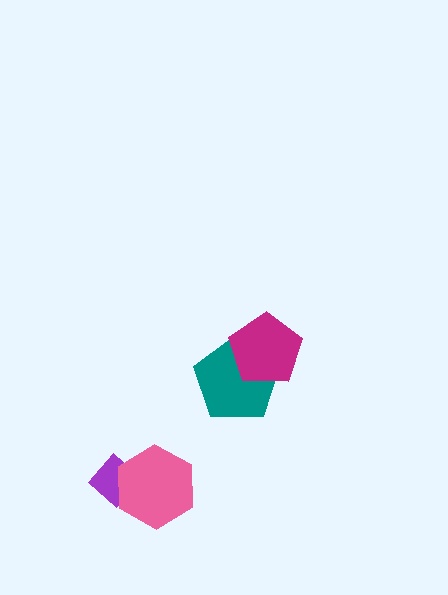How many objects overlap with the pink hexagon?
1 object overlaps with the pink hexagon.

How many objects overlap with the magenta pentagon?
1 object overlaps with the magenta pentagon.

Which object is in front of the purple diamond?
The pink hexagon is in front of the purple diamond.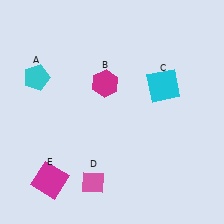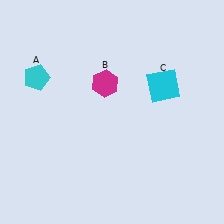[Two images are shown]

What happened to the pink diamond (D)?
The pink diamond (D) was removed in Image 2. It was in the bottom-left area of Image 1.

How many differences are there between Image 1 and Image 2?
There are 2 differences between the two images.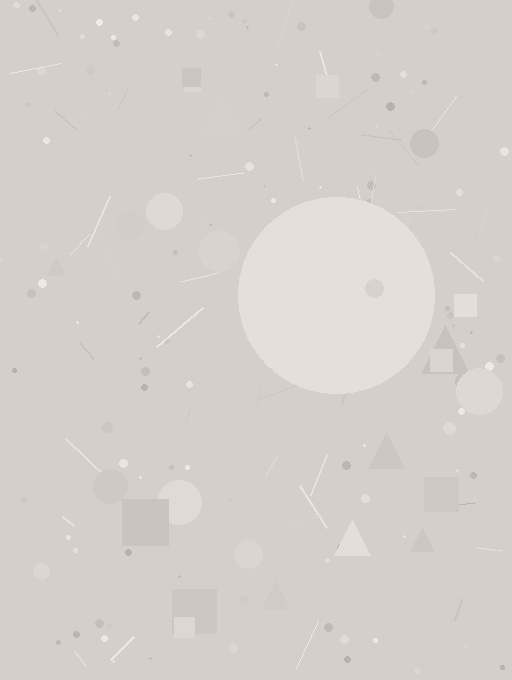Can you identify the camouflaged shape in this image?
The camouflaged shape is a circle.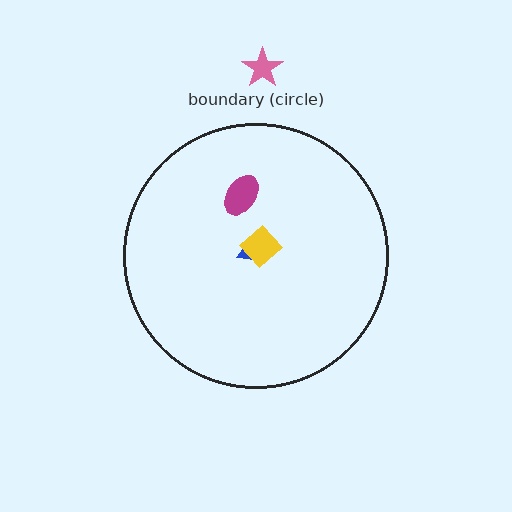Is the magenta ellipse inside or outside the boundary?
Inside.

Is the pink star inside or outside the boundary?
Outside.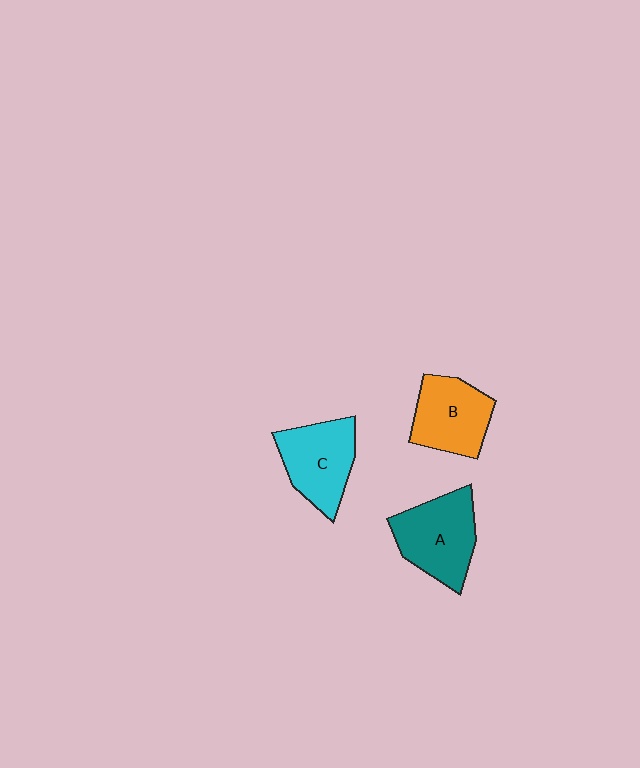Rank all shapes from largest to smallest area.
From largest to smallest: A (teal), C (cyan), B (orange).